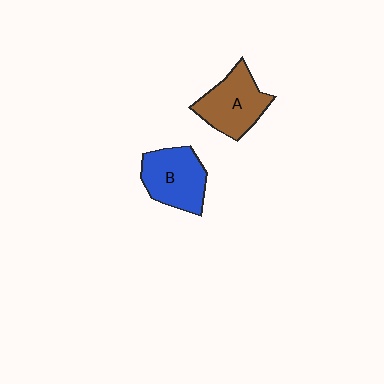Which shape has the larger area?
Shape A (brown).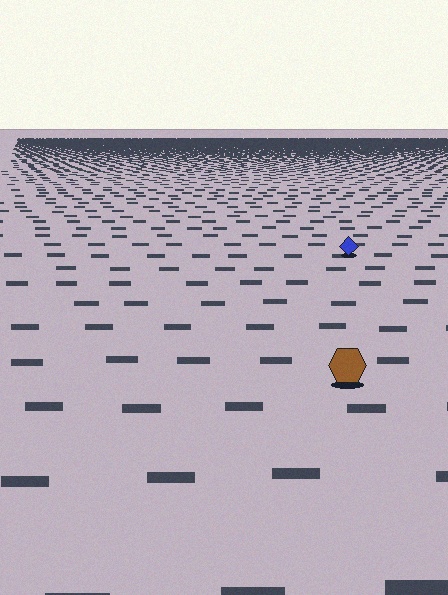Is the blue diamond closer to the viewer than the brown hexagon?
No. The brown hexagon is closer — you can tell from the texture gradient: the ground texture is coarser near it.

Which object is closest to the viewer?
The brown hexagon is closest. The texture marks near it are larger and more spread out.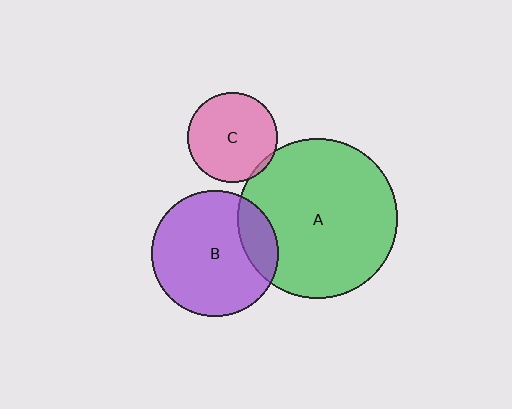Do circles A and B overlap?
Yes.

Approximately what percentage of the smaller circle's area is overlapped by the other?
Approximately 15%.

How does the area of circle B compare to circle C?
Approximately 2.0 times.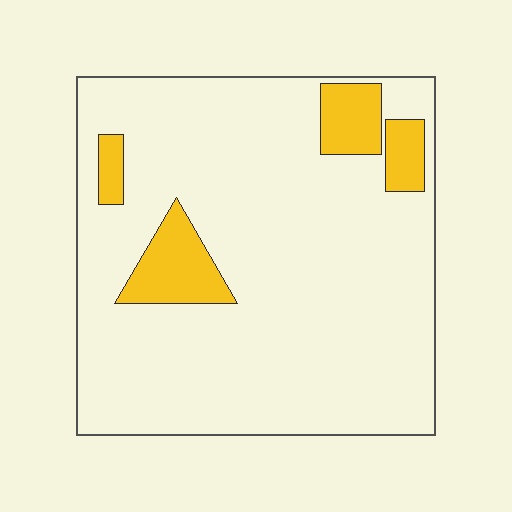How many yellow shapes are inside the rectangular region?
4.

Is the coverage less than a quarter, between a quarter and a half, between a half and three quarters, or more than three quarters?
Less than a quarter.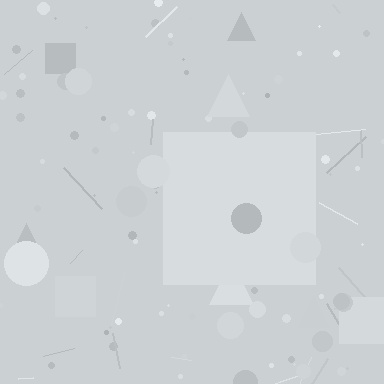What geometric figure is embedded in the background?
A square is embedded in the background.